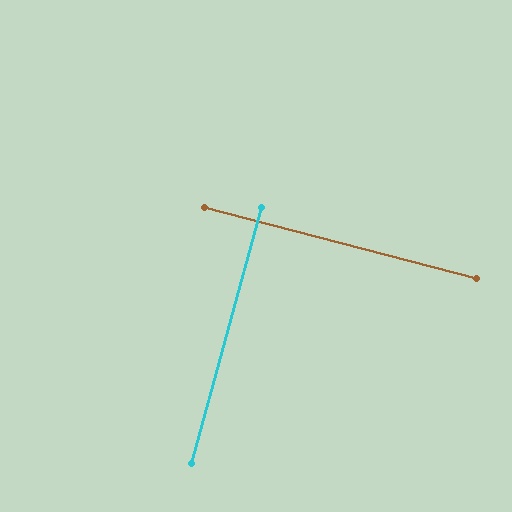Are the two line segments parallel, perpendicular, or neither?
Perpendicular — they meet at approximately 89°.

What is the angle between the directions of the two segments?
Approximately 89 degrees.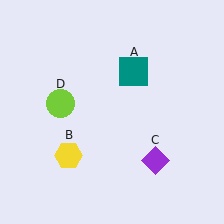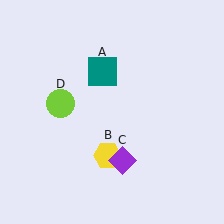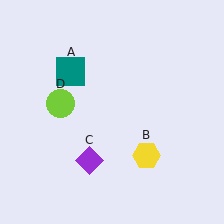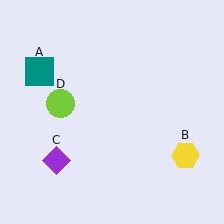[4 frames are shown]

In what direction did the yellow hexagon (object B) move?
The yellow hexagon (object B) moved right.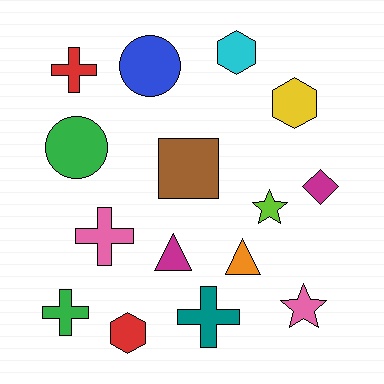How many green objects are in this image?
There are 2 green objects.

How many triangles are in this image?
There are 2 triangles.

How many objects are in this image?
There are 15 objects.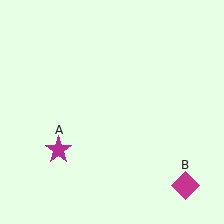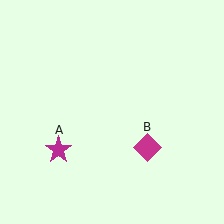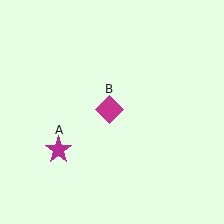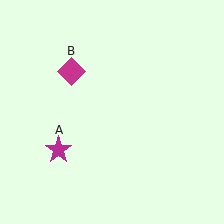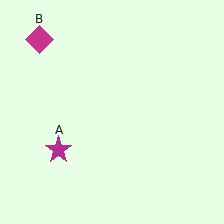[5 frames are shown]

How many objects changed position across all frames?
1 object changed position: magenta diamond (object B).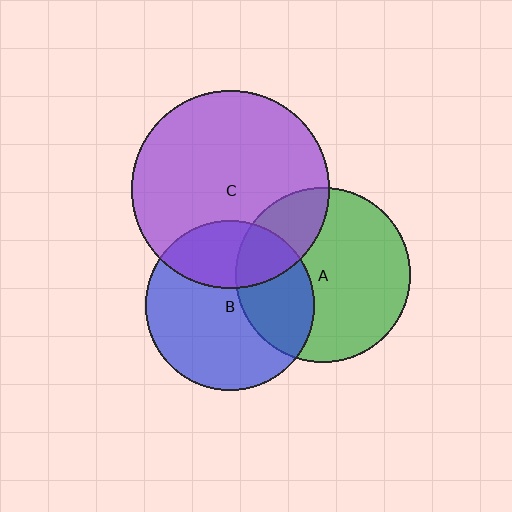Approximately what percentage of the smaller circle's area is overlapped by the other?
Approximately 30%.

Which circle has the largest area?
Circle C (purple).